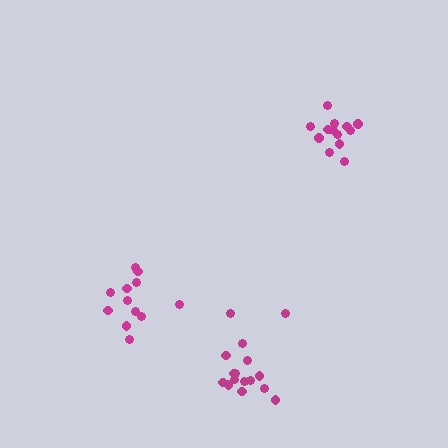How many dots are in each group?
Group 1: 12 dots, Group 2: 13 dots, Group 3: 16 dots (41 total).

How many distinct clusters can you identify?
There are 3 distinct clusters.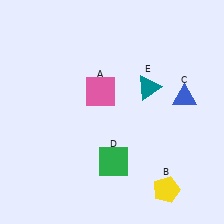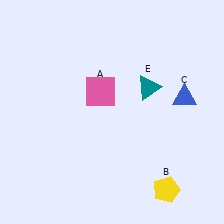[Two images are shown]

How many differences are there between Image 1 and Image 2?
There is 1 difference between the two images.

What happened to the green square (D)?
The green square (D) was removed in Image 2. It was in the bottom-right area of Image 1.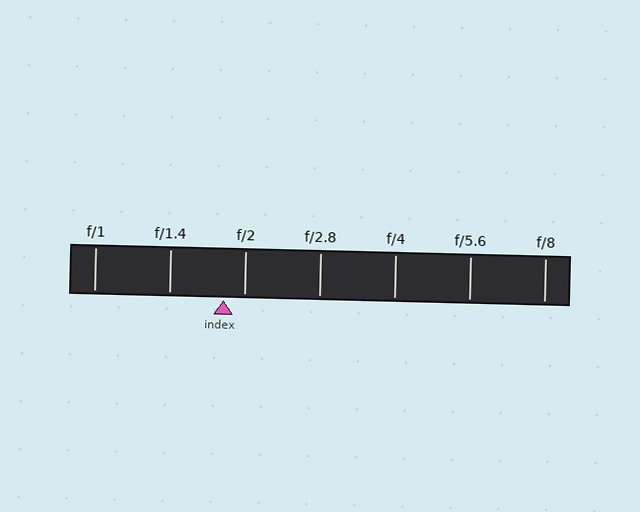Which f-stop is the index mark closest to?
The index mark is closest to f/2.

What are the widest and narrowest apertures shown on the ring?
The widest aperture shown is f/1 and the narrowest is f/8.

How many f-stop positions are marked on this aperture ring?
There are 7 f-stop positions marked.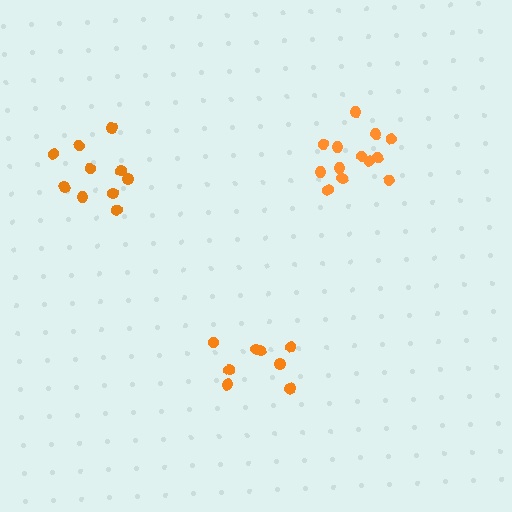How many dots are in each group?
Group 1: 13 dots, Group 2: 8 dots, Group 3: 10 dots (31 total).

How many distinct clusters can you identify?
There are 3 distinct clusters.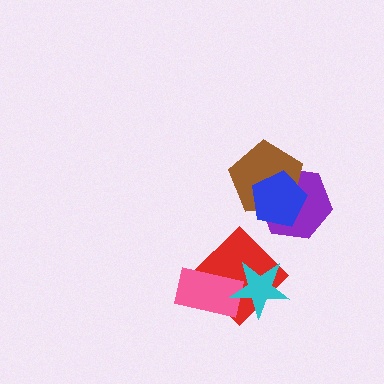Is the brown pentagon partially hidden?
Yes, it is partially covered by another shape.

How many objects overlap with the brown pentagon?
2 objects overlap with the brown pentagon.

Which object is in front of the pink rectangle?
The cyan star is in front of the pink rectangle.